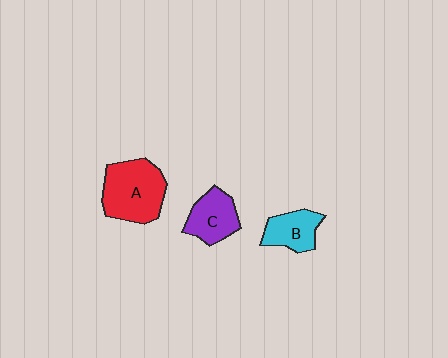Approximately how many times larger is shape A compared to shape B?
Approximately 1.8 times.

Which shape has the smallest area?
Shape B (cyan).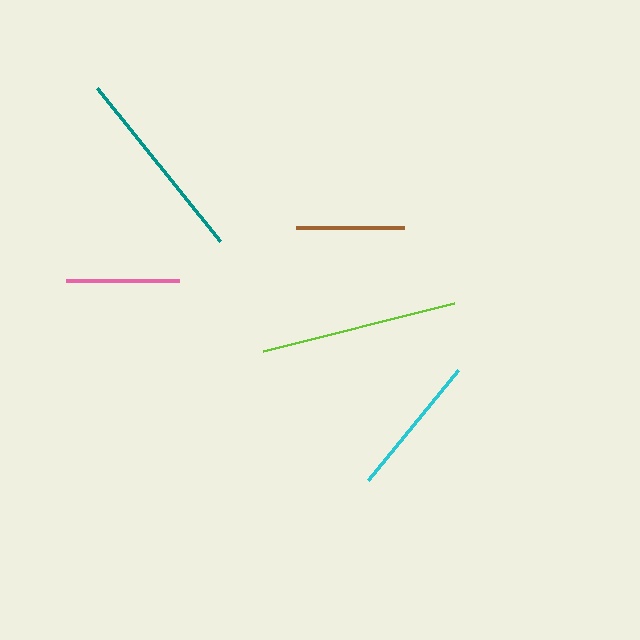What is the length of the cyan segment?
The cyan segment is approximately 141 pixels long.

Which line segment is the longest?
The lime line is the longest at approximately 197 pixels.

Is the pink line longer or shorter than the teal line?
The teal line is longer than the pink line.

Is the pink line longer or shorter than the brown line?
The pink line is longer than the brown line.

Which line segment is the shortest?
The brown line is the shortest at approximately 108 pixels.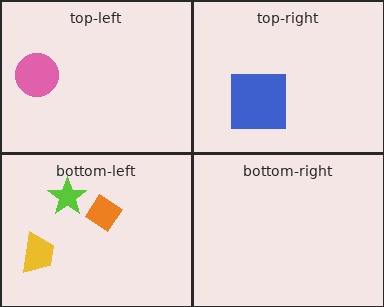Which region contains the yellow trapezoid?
The bottom-left region.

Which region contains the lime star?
The bottom-left region.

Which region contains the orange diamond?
The bottom-left region.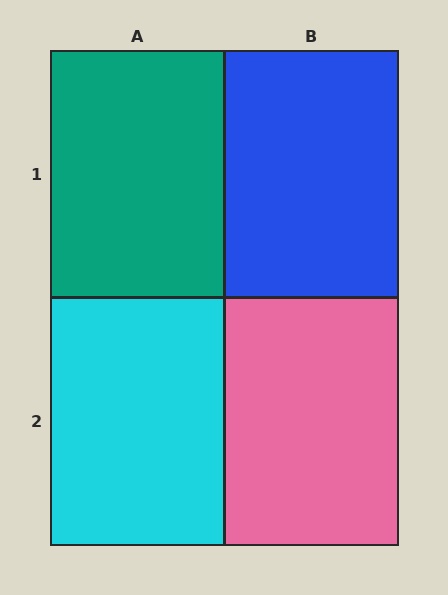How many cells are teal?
1 cell is teal.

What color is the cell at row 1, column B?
Blue.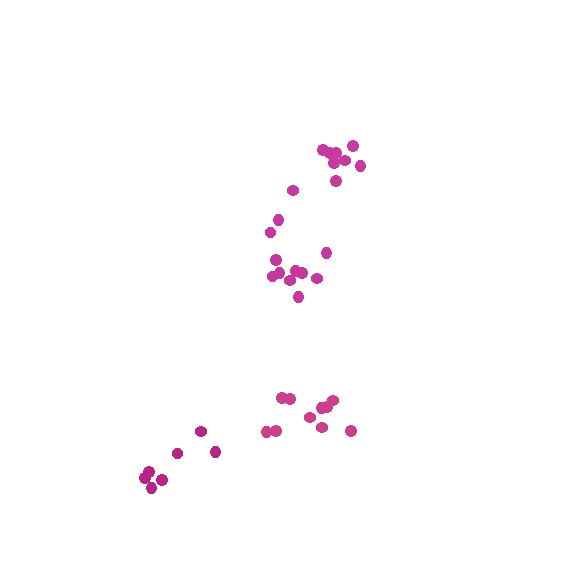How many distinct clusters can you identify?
There are 4 distinct clusters.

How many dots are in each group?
Group 1: 9 dots, Group 2: 11 dots, Group 3: 10 dots, Group 4: 7 dots (37 total).